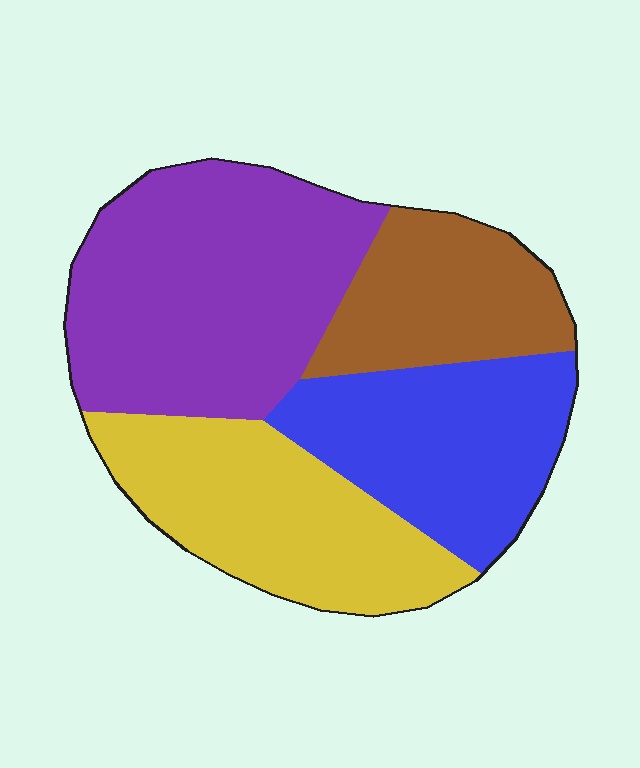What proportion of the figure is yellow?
Yellow covers about 25% of the figure.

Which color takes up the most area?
Purple, at roughly 35%.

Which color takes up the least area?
Brown, at roughly 15%.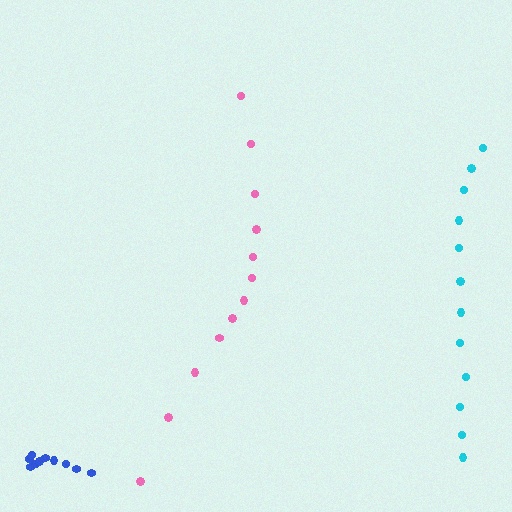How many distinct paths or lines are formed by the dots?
There are 3 distinct paths.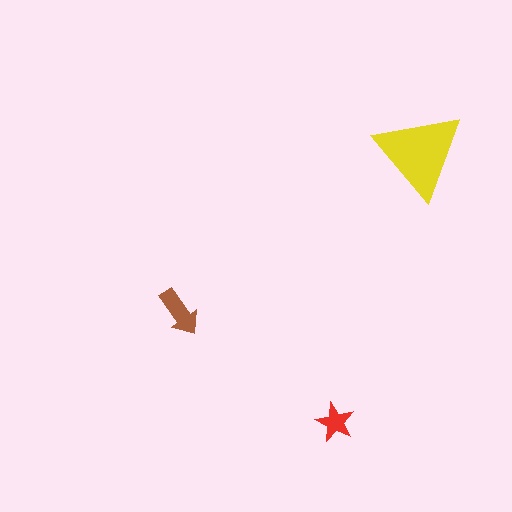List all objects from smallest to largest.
The red star, the brown arrow, the yellow triangle.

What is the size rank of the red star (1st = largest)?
3rd.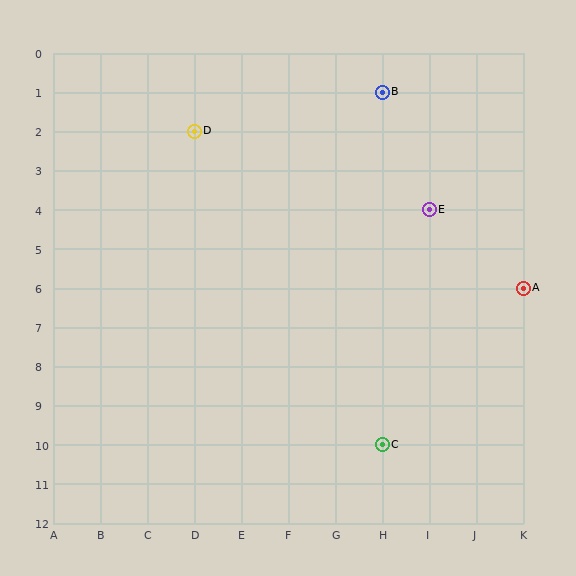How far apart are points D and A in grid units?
Points D and A are 7 columns and 4 rows apart (about 8.1 grid units diagonally).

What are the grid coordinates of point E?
Point E is at grid coordinates (I, 4).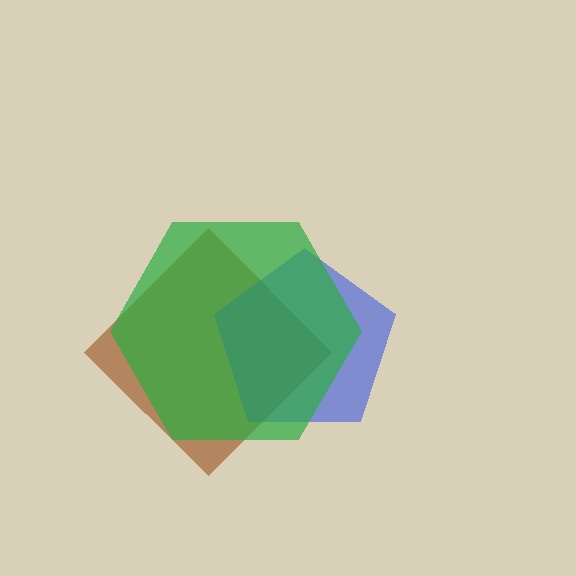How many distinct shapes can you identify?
There are 3 distinct shapes: a brown diamond, a blue pentagon, a green hexagon.